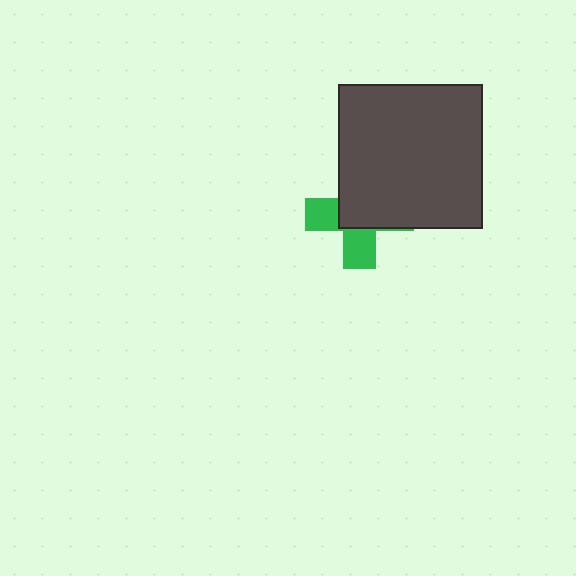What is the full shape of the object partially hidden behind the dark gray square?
The partially hidden object is a green cross.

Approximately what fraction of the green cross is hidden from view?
Roughly 60% of the green cross is hidden behind the dark gray square.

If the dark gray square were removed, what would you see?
You would see the complete green cross.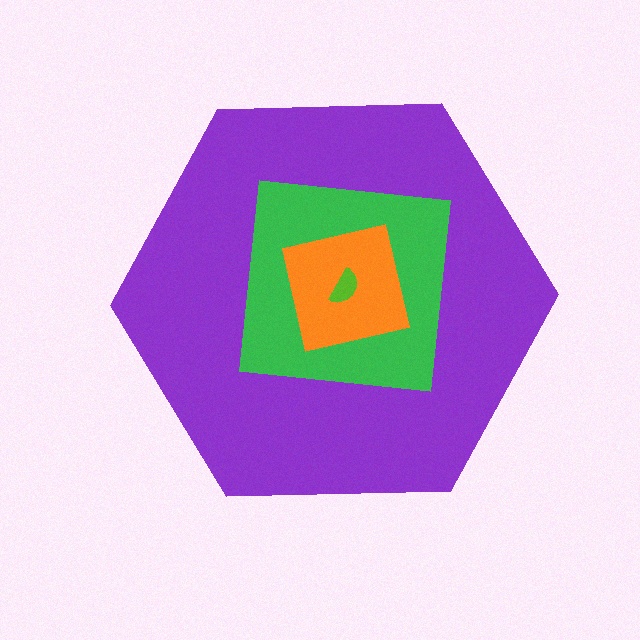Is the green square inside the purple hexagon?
Yes.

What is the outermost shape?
The purple hexagon.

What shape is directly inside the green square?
The orange square.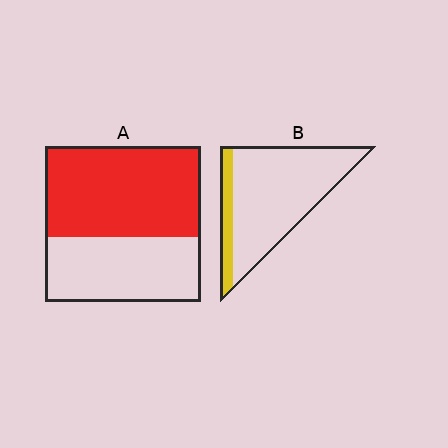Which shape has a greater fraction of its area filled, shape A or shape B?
Shape A.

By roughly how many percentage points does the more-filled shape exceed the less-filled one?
By roughly 40 percentage points (A over B).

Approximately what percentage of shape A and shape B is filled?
A is approximately 60% and B is approximately 15%.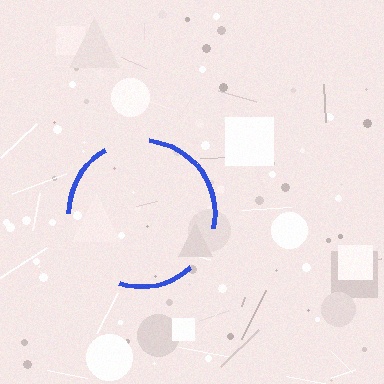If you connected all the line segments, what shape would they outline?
They would outline a circle.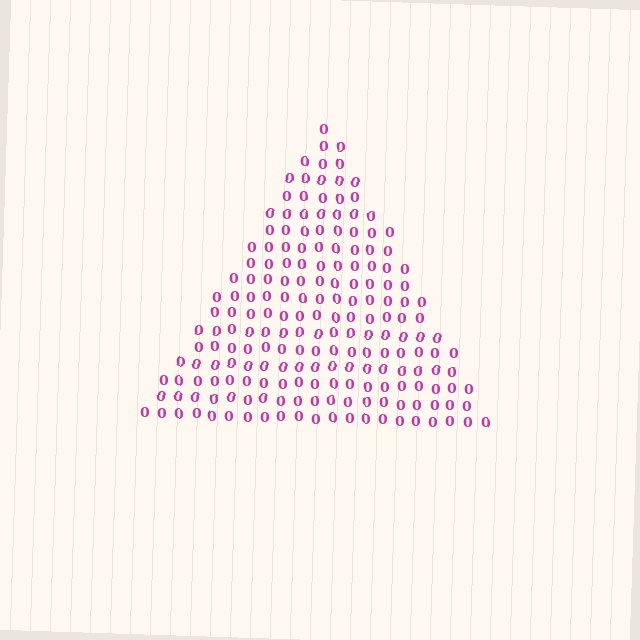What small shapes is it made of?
It is made of small digit 0's.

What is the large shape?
The large shape is a triangle.